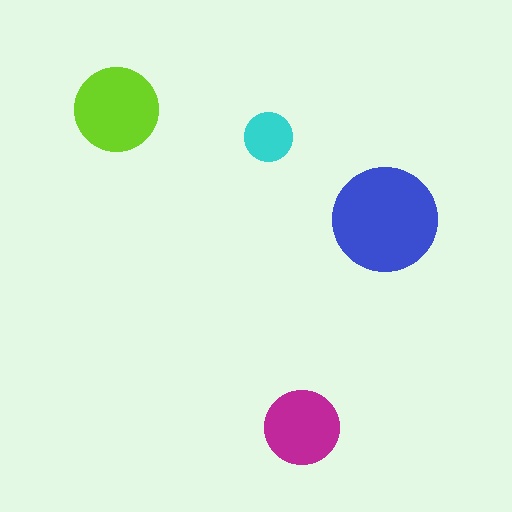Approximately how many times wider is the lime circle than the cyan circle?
About 1.5 times wider.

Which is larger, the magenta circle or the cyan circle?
The magenta one.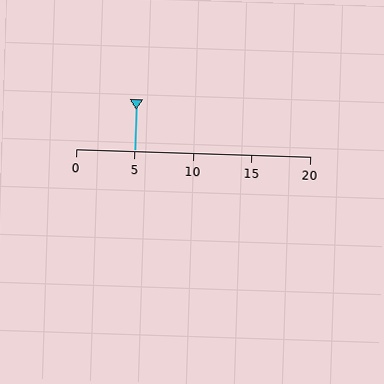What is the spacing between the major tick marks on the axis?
The major ticks are spaced 5 apart.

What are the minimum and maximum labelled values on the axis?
The axis runs from 0 to 20.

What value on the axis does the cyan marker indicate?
The marker indicates approximately 5.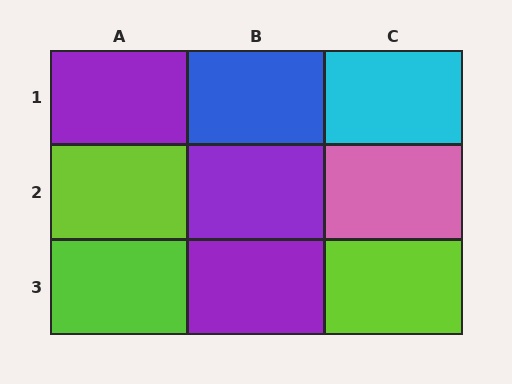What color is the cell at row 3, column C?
Lime.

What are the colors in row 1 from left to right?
Purple, blue, cyan.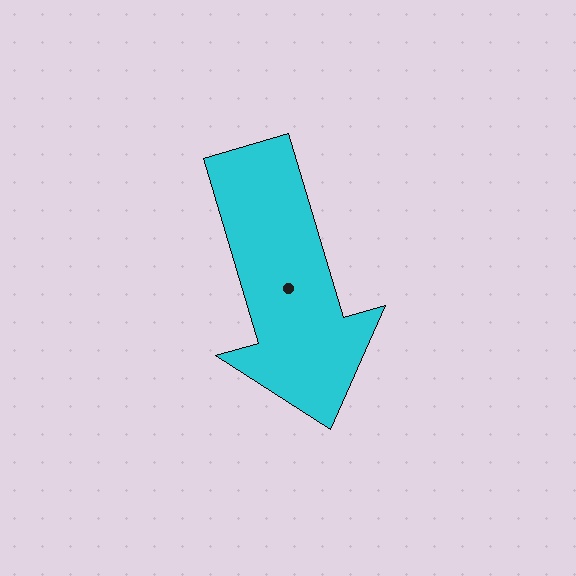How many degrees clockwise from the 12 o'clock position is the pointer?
Approximately 164 degrees.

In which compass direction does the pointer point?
South.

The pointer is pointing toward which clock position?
Roughly 5 o'clock.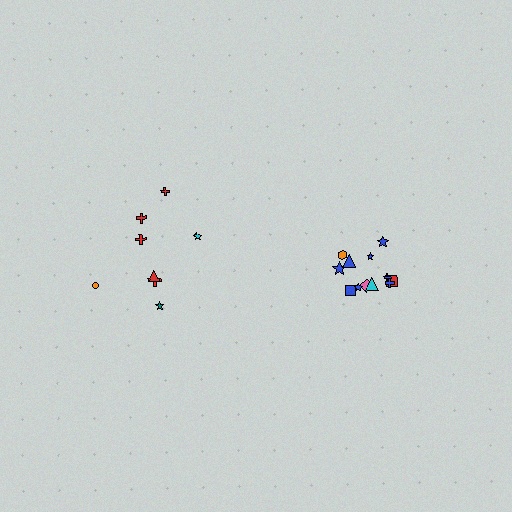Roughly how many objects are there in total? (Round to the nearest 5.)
Roughly 20 objects in total.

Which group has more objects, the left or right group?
The right group.